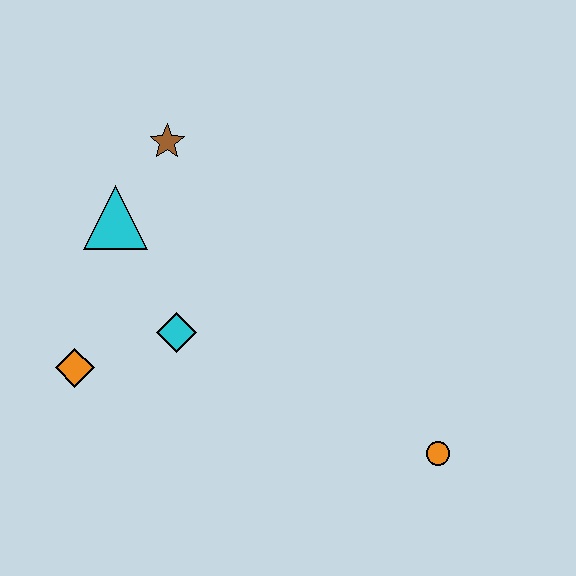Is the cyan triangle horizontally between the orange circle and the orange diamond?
Yes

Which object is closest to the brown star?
The cyan triangle is closest to the brown star.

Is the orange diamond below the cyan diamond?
Yes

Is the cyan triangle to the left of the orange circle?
Yes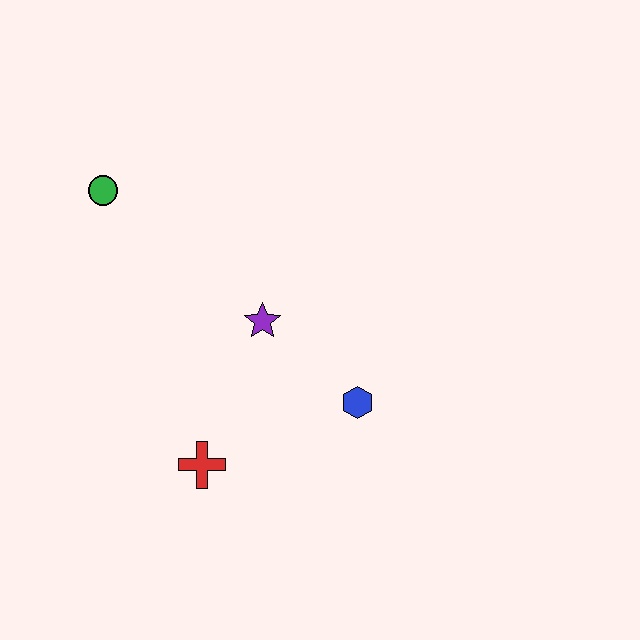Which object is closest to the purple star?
The blue hexagon is closest to the purple star.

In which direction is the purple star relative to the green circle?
The purple star is to the right of the green circle.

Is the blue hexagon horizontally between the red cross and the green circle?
No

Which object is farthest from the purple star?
The green circle is farthest from the purple star.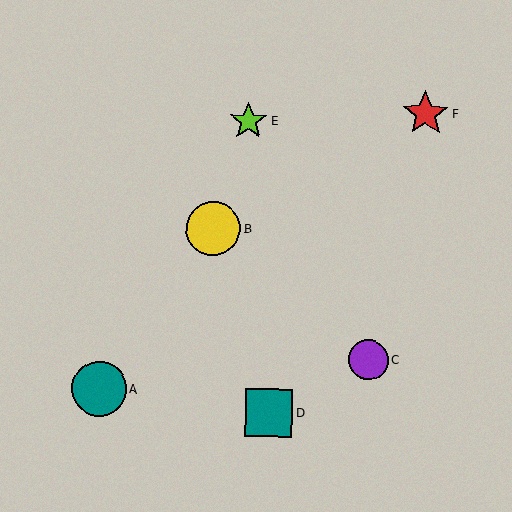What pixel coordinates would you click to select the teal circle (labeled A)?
Click at (99, 389) to select the teal circle A.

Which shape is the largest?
The teal circle (labeled A) is the largest.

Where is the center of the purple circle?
The center of the purple circle is at (368, 360).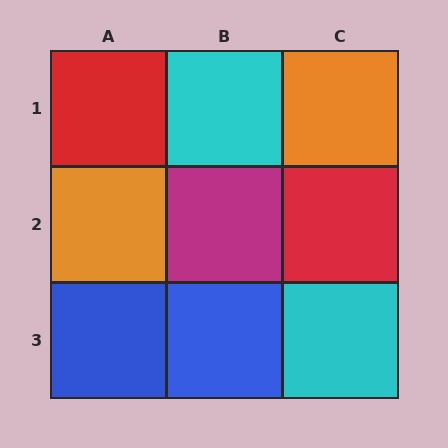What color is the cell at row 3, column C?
Cyan.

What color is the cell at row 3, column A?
Blue.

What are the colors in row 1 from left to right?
Red, cyan, orange.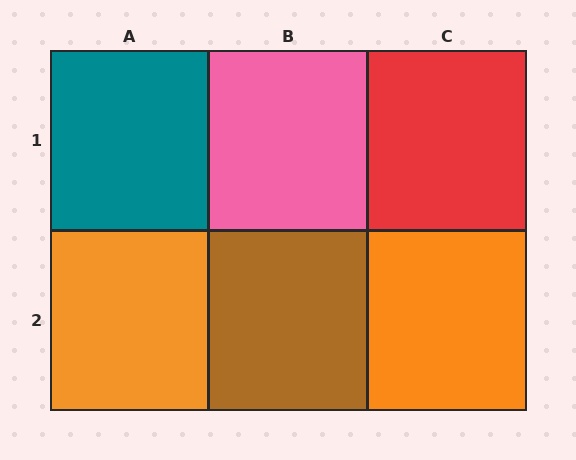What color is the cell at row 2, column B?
Brown.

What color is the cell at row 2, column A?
Orange.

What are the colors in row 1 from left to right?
Teal, pink, red.